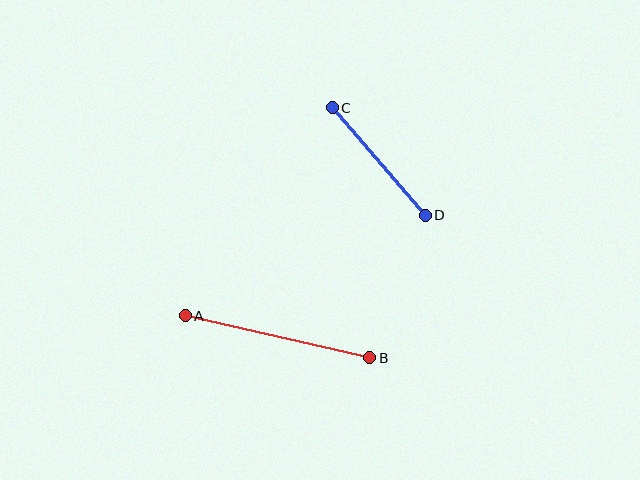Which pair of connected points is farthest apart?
Points A and B are farthest apart.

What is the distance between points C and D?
The distance is approximately 142 pixels.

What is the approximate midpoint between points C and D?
The midpoint is at approximately (379, 161) pixels.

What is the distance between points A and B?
The distance is approximately 189 pixels.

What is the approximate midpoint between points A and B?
The midpoint is at approximately (277, 337) pixels.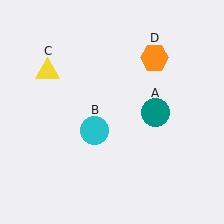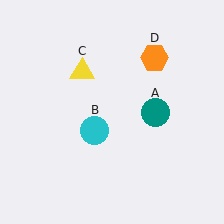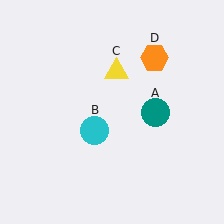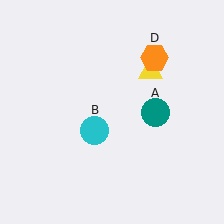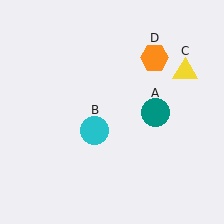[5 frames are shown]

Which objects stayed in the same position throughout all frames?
Teal circle (object A) and cyan circle (object B) and orange hexagon (object D) remained stationary.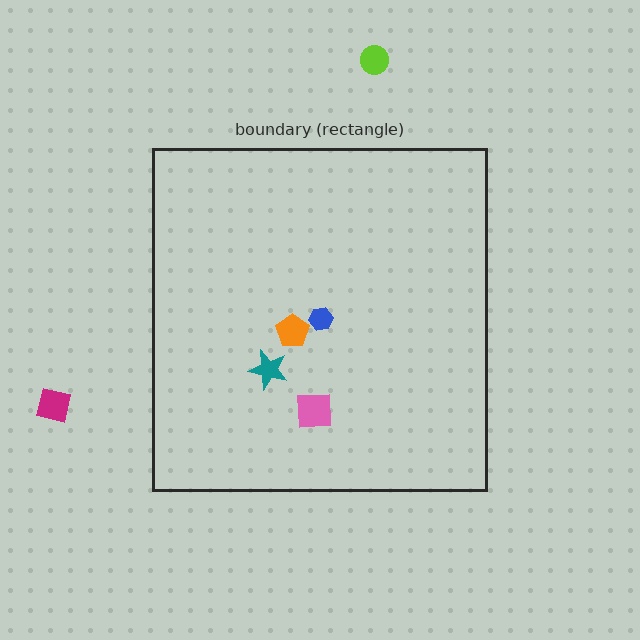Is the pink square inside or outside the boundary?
Inside.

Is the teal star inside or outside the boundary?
Inside.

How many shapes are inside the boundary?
4 inside, 2 outside.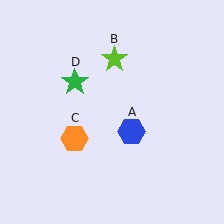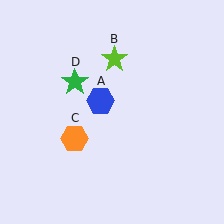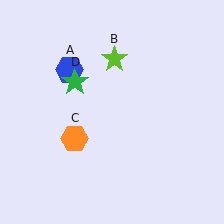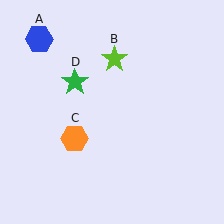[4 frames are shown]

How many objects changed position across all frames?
1 object changed position: blue hexagon (object A).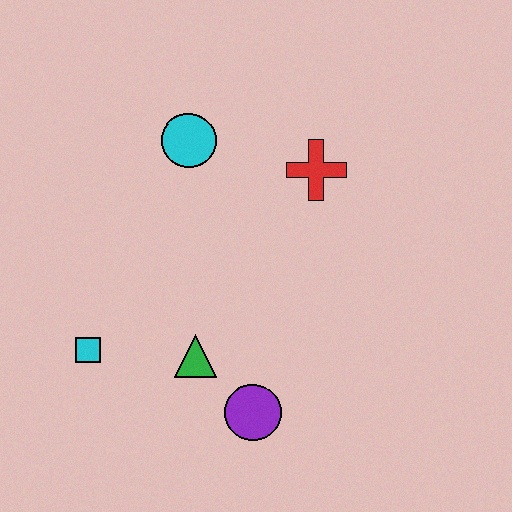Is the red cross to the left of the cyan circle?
No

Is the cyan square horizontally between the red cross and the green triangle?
No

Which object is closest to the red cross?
The cyan circle is closest to the red cross.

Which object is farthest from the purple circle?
The cyan circle is farthest from the purple circle.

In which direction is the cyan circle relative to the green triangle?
The cyan circle is above the green triangle.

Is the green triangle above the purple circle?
Yes